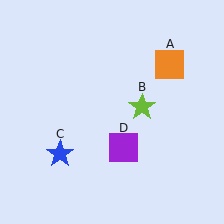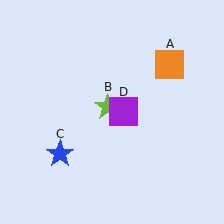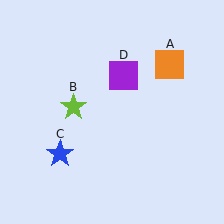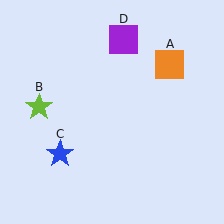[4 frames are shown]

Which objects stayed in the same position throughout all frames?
Orange square (object A) and blue star (object C) remained stationary.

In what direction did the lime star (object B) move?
The lime star (object B) moved left.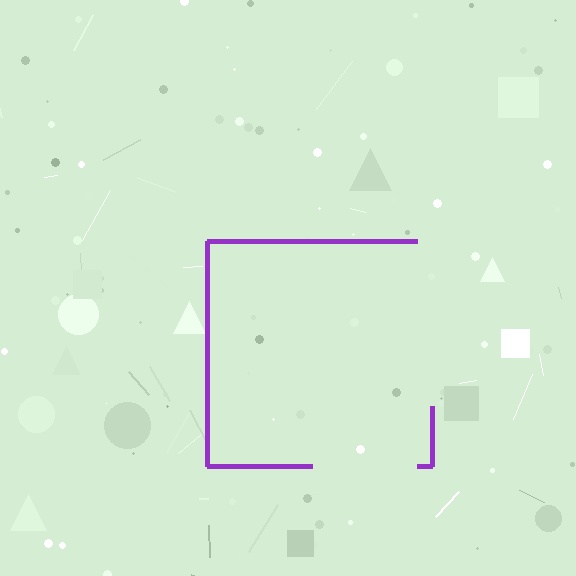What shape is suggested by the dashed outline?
The dashed outline suggests a square.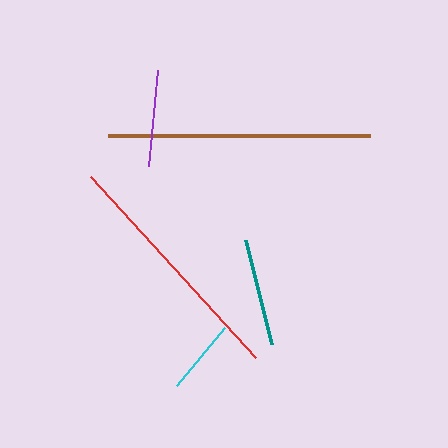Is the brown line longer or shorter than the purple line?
The brown line is longer than the purple line.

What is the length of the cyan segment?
The cyan segment is approximately 75 pixels long.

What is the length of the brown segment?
The brown segment is approximately 262 pixels long.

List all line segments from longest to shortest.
From longest to shortest: brown, red, teal, purple, cyan.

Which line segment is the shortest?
The cyan line is the shortest at approximately 75 pixels.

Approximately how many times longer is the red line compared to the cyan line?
The red line is approximately 3.3 times the length of the cyan line.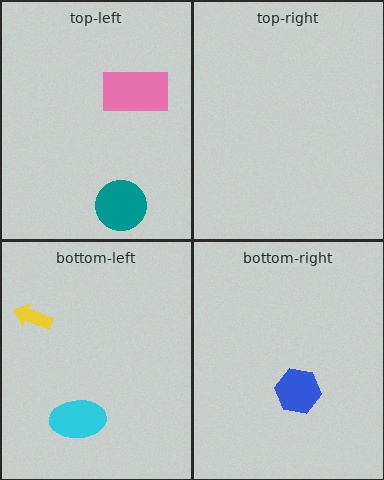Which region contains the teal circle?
The top-left region.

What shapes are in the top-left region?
The teal circle, the pink rectangle.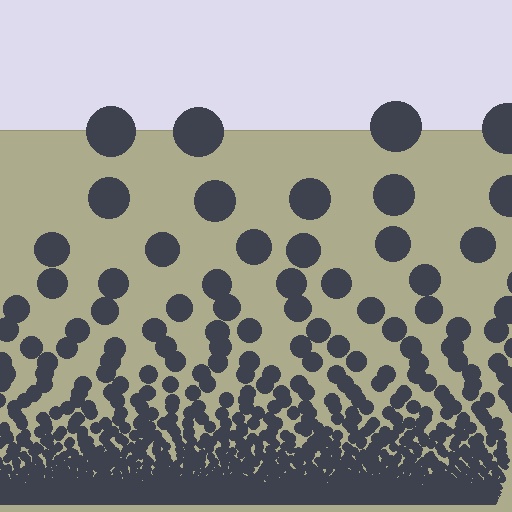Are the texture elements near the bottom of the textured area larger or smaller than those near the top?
Smaller. The gradient is inverted — elements near the bottom are smaller and denser.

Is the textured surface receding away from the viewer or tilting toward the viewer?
The surface appears to tilt toward the viewer. Texture elements get larger and sparser toward the top.